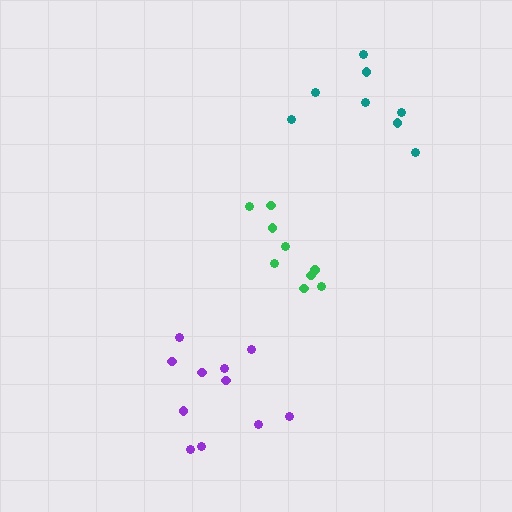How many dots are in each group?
Group 1: 9 dots, Group 2: 8 dots, Group 3: 11 dots (28 total).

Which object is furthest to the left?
The purple cluster is leftmost.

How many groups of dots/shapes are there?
There are 3 groups.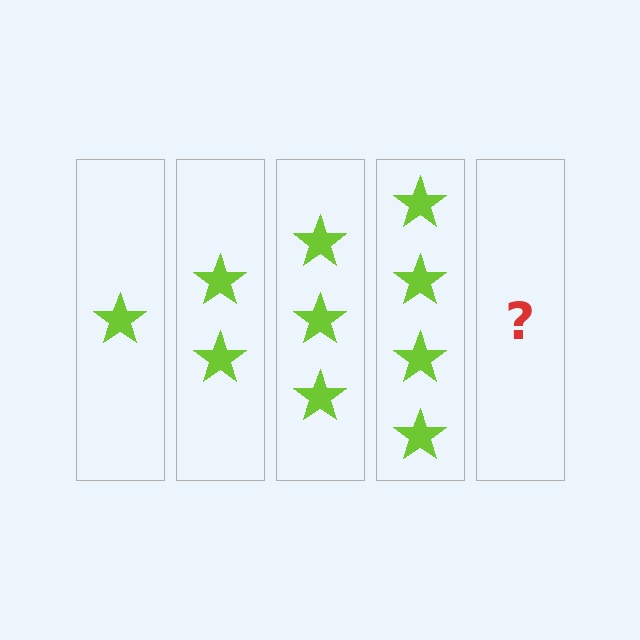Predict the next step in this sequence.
The next step is 5 stars.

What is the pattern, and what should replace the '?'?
The pattern is that each step adds one more star. The '?' should be 5 stars.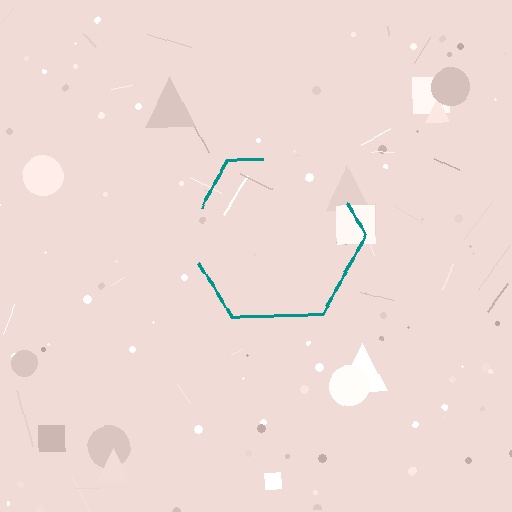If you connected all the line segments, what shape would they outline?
They would outline a hexagon.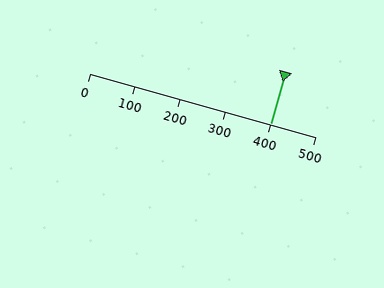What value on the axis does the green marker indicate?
The marker indicates approximately 400.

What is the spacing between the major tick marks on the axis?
The major ticks are spaced 100 apart.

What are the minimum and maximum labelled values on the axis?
The axis runs from 0 to 500.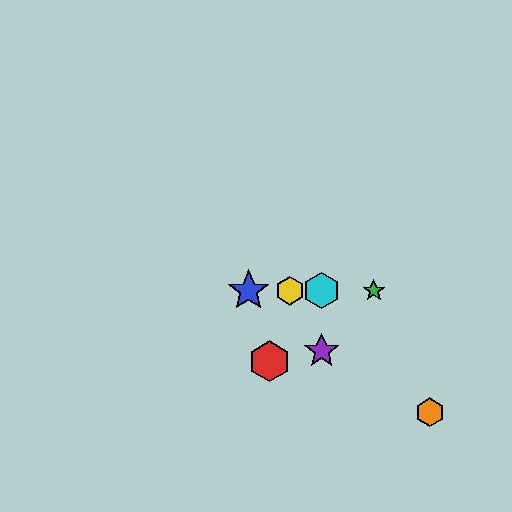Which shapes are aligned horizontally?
The blue star, the green star, the yellow hexagon, the cyan hexagon are aligned horizontally.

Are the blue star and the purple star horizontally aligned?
No, the blue star is at y≈291 and the purple star is at y≈351.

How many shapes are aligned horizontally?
4 shapes (the blue star, the green star, the yellow hexagon, the cyan hexagon) are aligned horizontally.